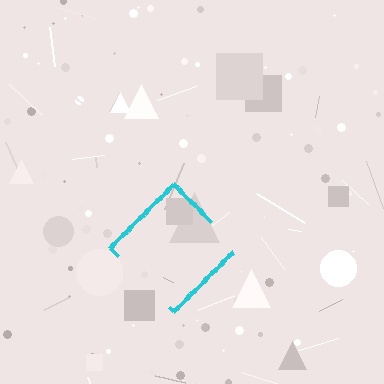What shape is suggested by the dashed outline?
The dashed outline suggests a diamond.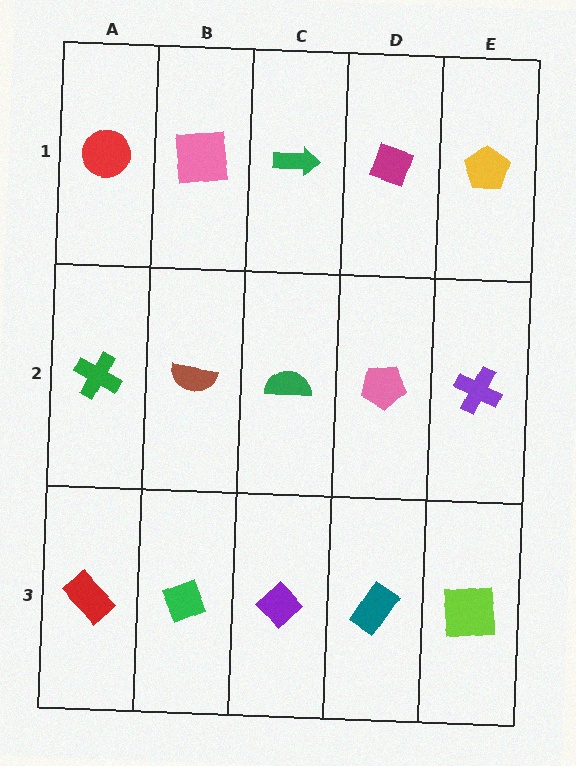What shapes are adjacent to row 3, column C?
A green semicircle (row 2, column C), a green diamond (row 3, column B), a teal rectangle (row 3, column D).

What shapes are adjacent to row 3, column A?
A green cross (row 2, column A), a green diamond (row 3, column B).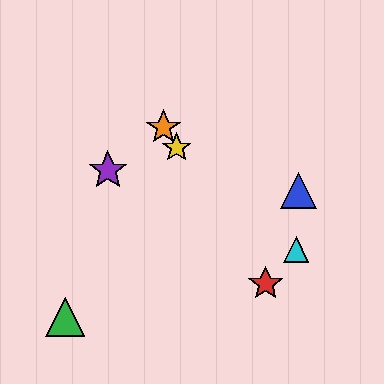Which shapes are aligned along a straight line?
The red star, the yellow star, the orange star are aligned along a straight line.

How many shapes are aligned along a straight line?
3 shapes (the red star, the yellow star, the orange star) are aligned along a straight line.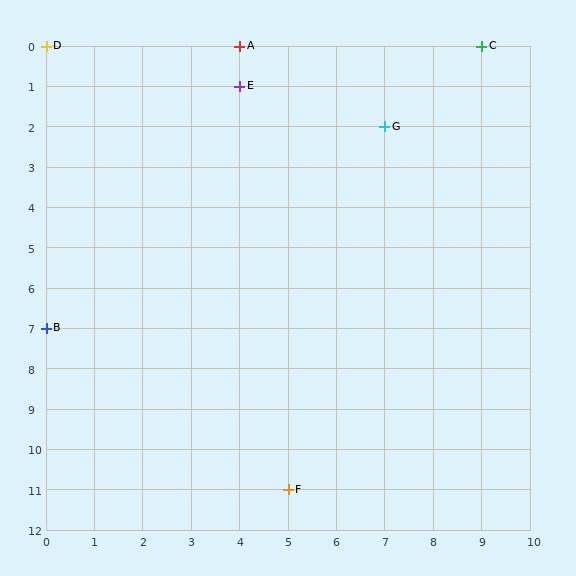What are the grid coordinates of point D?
Point D is at grid coordinates (0, 0).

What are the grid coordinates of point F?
Point F is at grid coordinates (5, 11).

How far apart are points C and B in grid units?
Points C and B are 9 columns and 7 rows apart (about 11.4 grid units diagonally).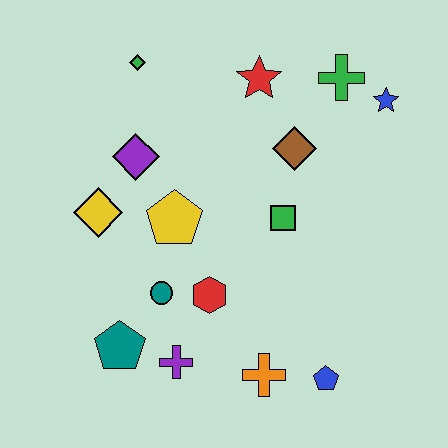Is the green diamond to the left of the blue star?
Yes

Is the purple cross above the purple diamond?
No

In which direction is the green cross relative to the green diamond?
The green cross is to the right of the green diamond.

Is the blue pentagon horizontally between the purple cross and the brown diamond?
No